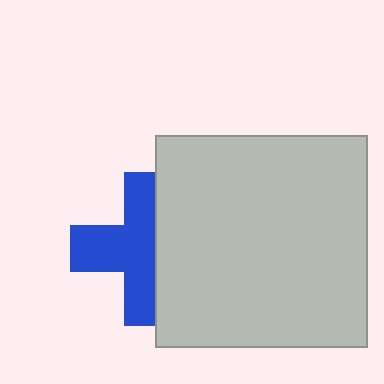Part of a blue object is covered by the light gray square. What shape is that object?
It is a cross.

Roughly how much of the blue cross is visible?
About half of it is visible (roughly 60%).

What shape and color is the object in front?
The object in front is a light gray square.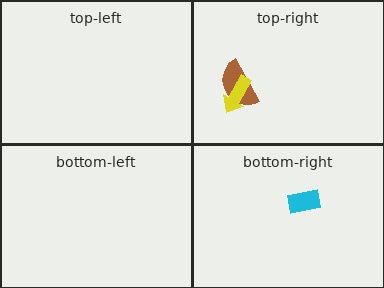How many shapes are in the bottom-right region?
1.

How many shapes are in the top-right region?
2.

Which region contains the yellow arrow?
The top-right region.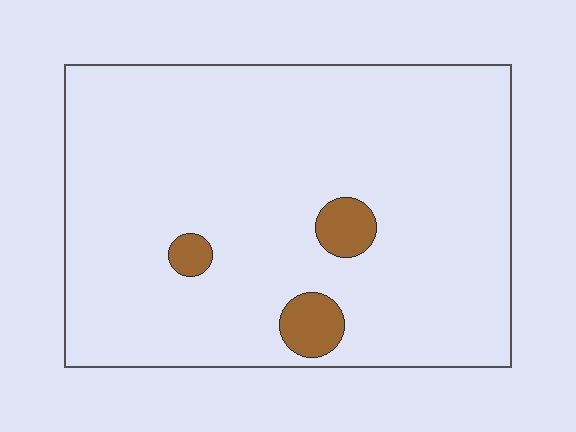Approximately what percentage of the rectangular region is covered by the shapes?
Approximately 5%.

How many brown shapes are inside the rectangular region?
3.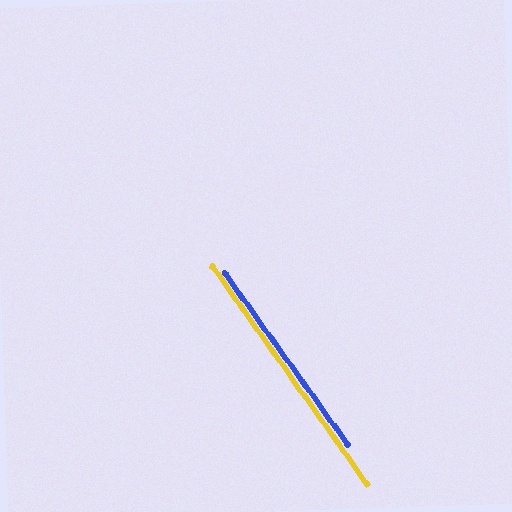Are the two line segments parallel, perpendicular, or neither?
Parallel — their directions differ by only 0.5°.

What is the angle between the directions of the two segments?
Approximately 0 degrees.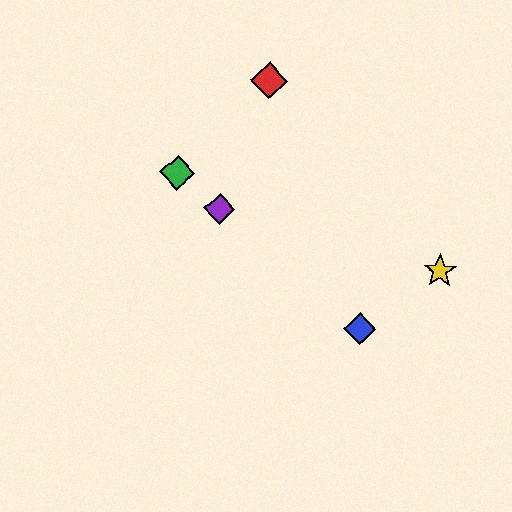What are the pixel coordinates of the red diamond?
The red diamond is at (269, 81).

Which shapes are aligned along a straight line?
The blue diamond, the green diamond, the purple diamond are aligned along a straight line.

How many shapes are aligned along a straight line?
3 shapes (the blue diamond, the green diamond, the purple diamond) are aligned along a straight line.